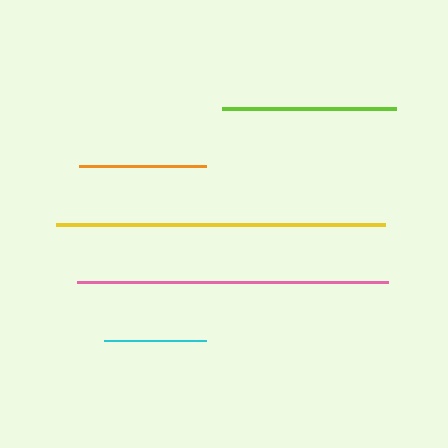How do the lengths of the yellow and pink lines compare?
The yellow and pink lines are approximately the same length.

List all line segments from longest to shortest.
From longest to shortest: yellow, pink, lime, orange, cyan.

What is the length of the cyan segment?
The cyan segment is approximately 102 pixels long.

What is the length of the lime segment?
The lime segment is approximately 174 pixels long.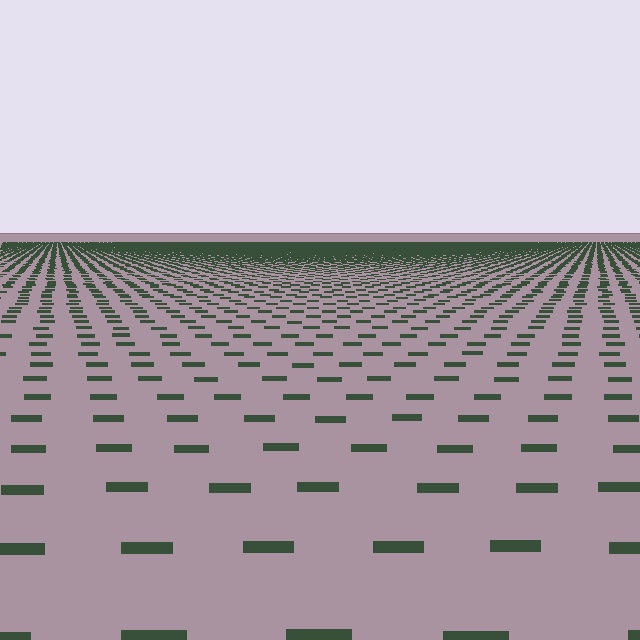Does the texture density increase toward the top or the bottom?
Density increases toward the top.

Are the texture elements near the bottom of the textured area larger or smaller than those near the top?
Larger. Near the bottom, elements are closer to the viewer and appear at a bigger on-screen size.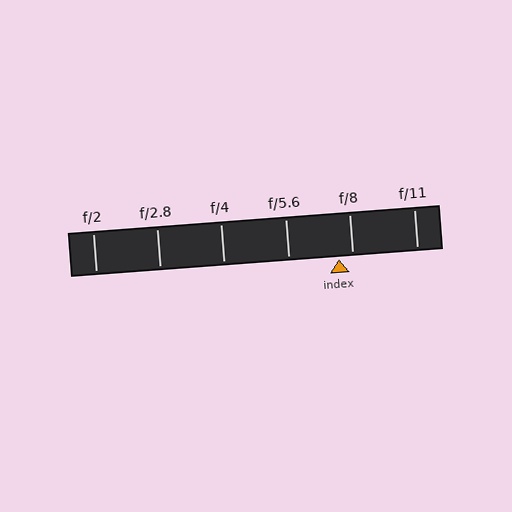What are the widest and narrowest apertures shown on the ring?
The widest aperture shown is f/2 and the narrowest is f/11.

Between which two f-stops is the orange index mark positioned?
The index mark is between f/5.6 and f/8.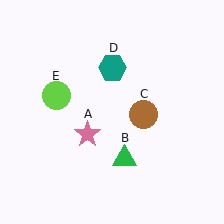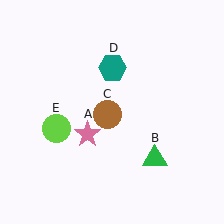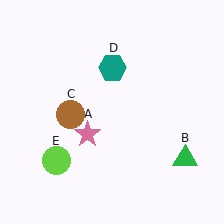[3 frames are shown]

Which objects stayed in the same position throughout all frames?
Pink star (object A) and teal hexagon (object D) remained stationary.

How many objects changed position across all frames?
3 objects changed position: green triangle (object B), brown circle (object C), lime circle (object E).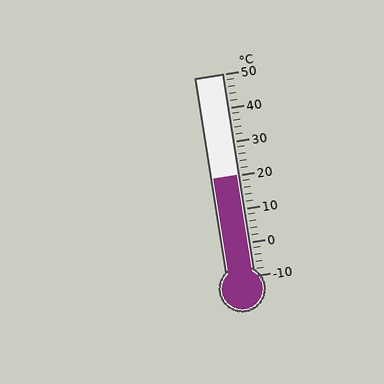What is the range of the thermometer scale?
The thermometer scale ranges from -10°C to 50°C.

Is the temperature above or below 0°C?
The temperature is above 0°C.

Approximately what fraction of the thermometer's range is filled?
The thermometer is filled to approximately 50% of its range.